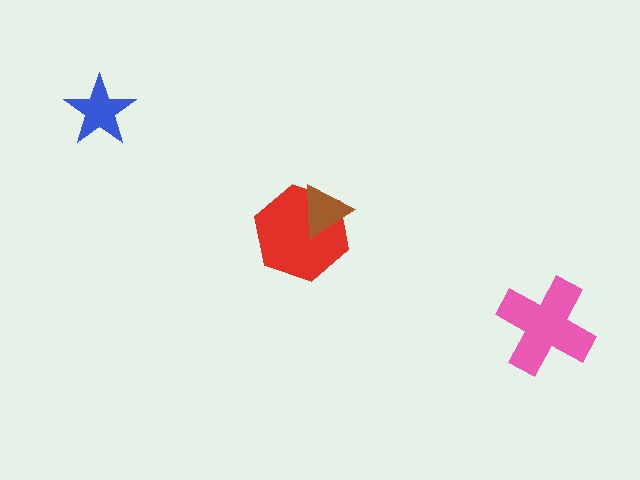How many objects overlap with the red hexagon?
1 object overlaps with the red hexagon.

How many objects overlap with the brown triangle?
1 object overlaps with the brown triangle.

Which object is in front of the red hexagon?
The brown triangle is in front of the red hexagon.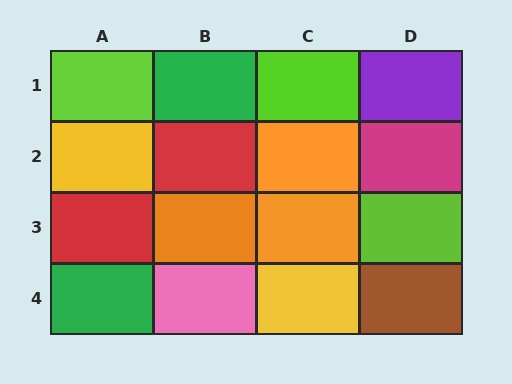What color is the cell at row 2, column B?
Red.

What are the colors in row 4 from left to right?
Green, pink, yellow, brown.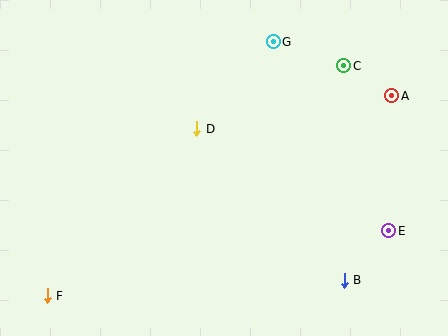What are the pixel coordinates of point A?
Point A is at (392, 96).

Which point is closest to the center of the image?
Point D at (197, 129) is closest to the center.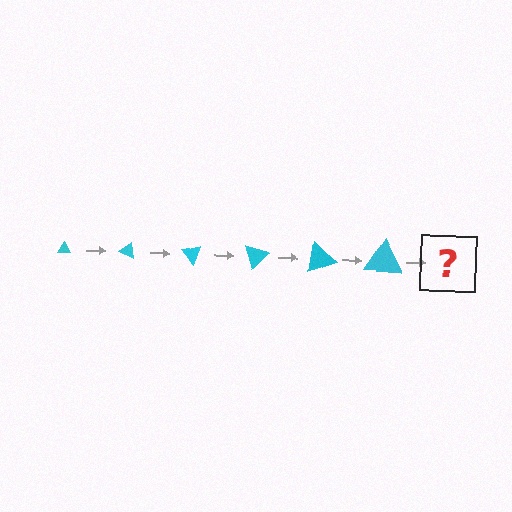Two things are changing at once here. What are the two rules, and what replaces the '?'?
The two rules are that the triangle grows larger each step and it rotates 25 degrees each step. The '?' should be a triangle, larger than the previous one and rotated 150 degrees from the start.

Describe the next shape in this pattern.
It should be a triangle, larger than the previous one and rotated 150 degrees from the start.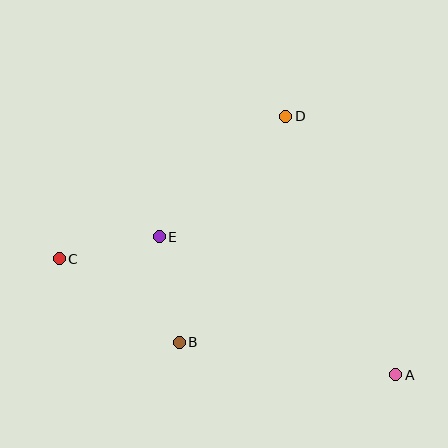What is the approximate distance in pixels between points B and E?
The distance between B and E is approximately 107 pixels.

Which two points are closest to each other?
Points C and E are closest to each other.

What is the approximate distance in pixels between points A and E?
The distance between A and E is approximately 274 pixels.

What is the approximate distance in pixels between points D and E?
The distance between D and E is approximately 175 pixels.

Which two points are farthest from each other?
Points A and C are farthest from each other.